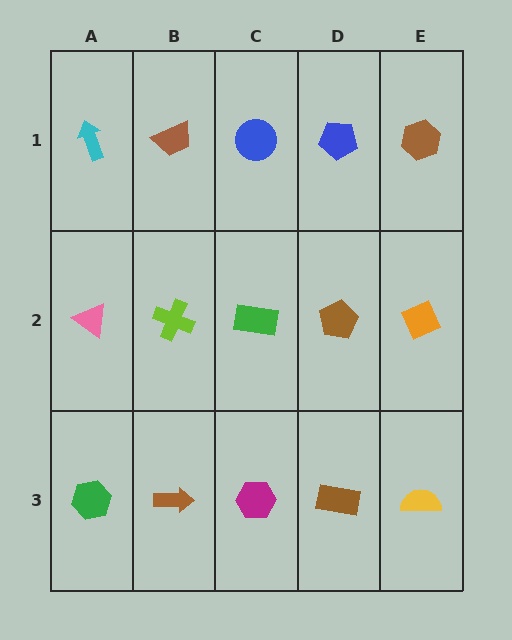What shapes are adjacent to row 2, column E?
A brown hexagon (row 1, column E), a yellow semicircle (row 3, column E), a brown pentagon (row 2, column D).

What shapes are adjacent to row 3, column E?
An orange diamond (row 2, column E), a brown rectangle (row 3, column D).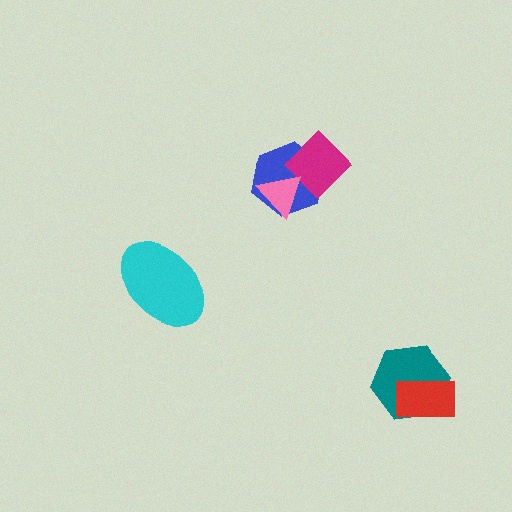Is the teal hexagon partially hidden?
Yes, it is partially covered by another shape.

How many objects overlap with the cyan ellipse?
0 objects overlap with the cyan ellipse.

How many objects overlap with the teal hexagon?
1 object overlaps with the teal hexagon.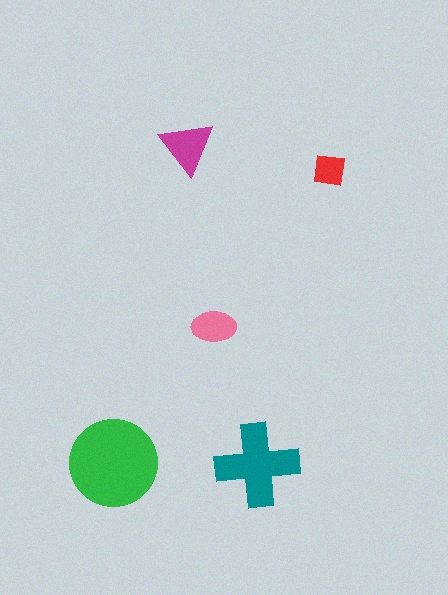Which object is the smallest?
The red square.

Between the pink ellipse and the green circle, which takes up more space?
The green circle.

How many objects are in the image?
There are 5 objects in the image.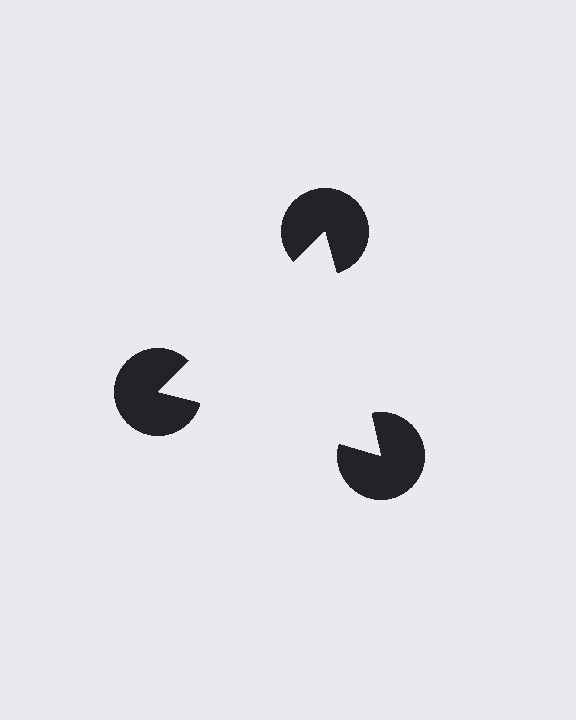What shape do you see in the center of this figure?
An illusory triangle — its edges are inferred from the aligned wedge cuts in the pac-man discs, not physically drawn.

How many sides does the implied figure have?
3 sides.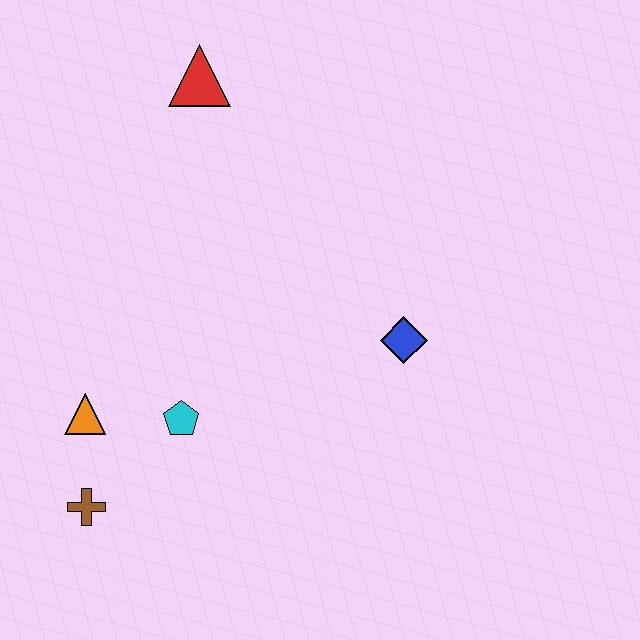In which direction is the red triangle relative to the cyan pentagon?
The red triangle is above the cyan pentagon.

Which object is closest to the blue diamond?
The cyan pentagon is closest to the blue diamond.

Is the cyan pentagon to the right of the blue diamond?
No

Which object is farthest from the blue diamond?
The brown cross is farthest from the blue diamond.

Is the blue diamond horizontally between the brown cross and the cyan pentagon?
No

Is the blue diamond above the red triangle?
No